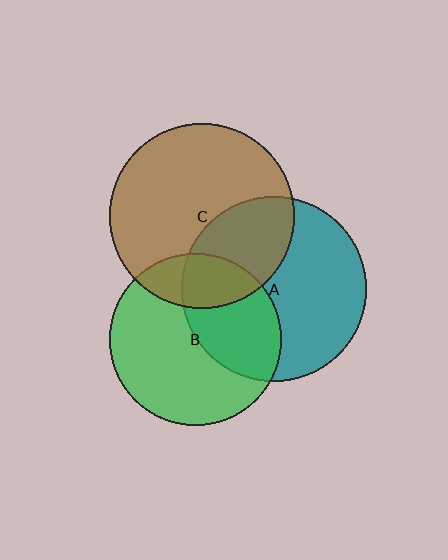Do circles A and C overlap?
Yes.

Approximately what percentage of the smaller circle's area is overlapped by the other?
Approximately 35%.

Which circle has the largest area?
Circle C (brown).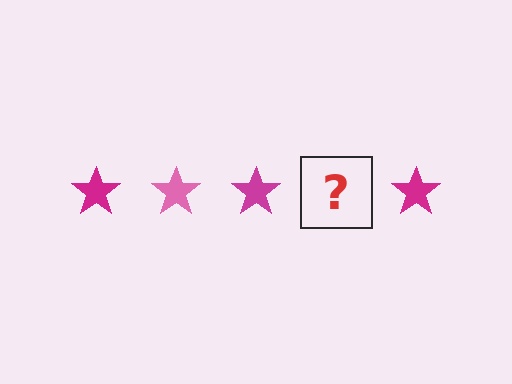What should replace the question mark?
The question mark should be replaced with a pink star.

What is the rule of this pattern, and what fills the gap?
The rule is that the pattern cycles through magenta, pink stars. The gap should be filled with a pink star.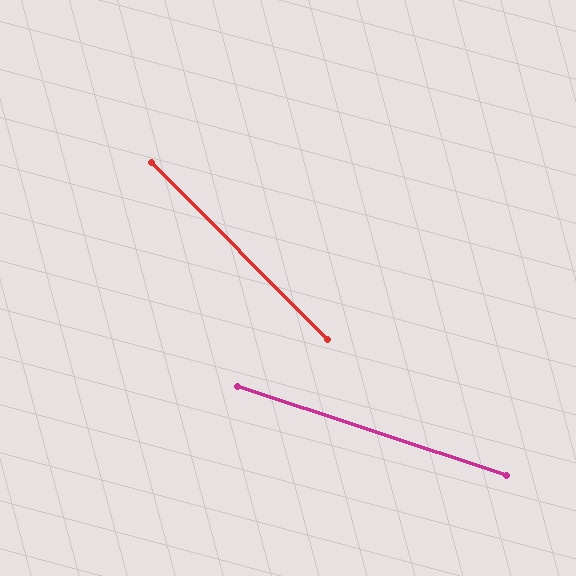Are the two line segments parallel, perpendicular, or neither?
Neither parallel nor perpendicular — they differ by about 27°.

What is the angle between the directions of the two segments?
Approximately 27 degrees.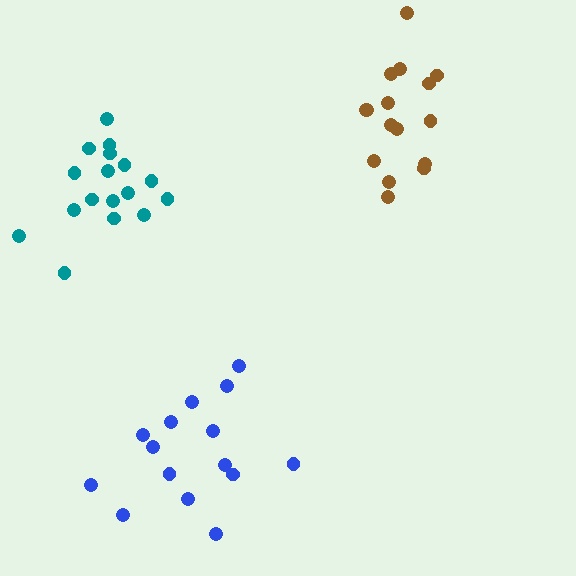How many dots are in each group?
Group 1: 17 dots, Group 2: 16 dots, Group 3: 15 dots (48 total).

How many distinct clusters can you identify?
There are 3 distinct clusters.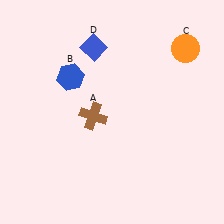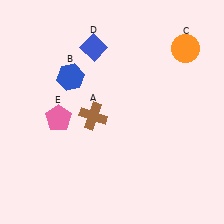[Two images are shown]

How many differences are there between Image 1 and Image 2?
There is 1 difference between the two images.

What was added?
A pink pentagon (E) was added in Image 2.